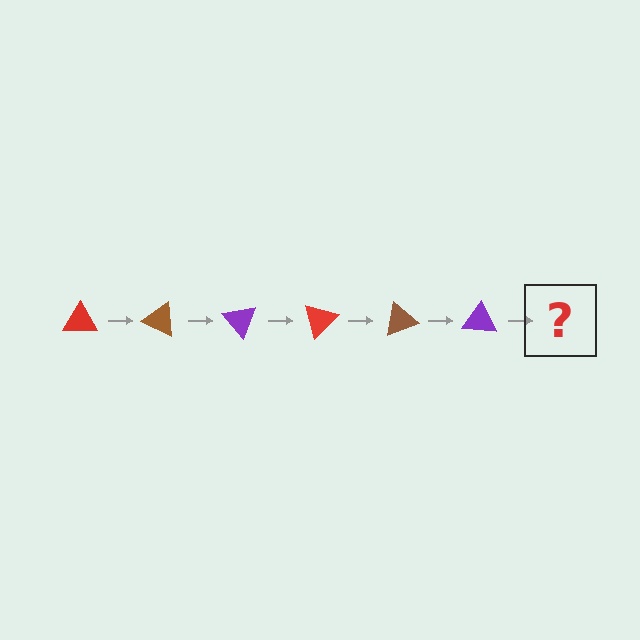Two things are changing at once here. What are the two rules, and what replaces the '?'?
The two rules are that it rotates 25 degrees each step and the color cycles through red, brown, and purple. The '?' should be a red triangle, rotated 150 degrees from the start.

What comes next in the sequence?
The next element should be a red triangle, rotated 150 degrees from the start.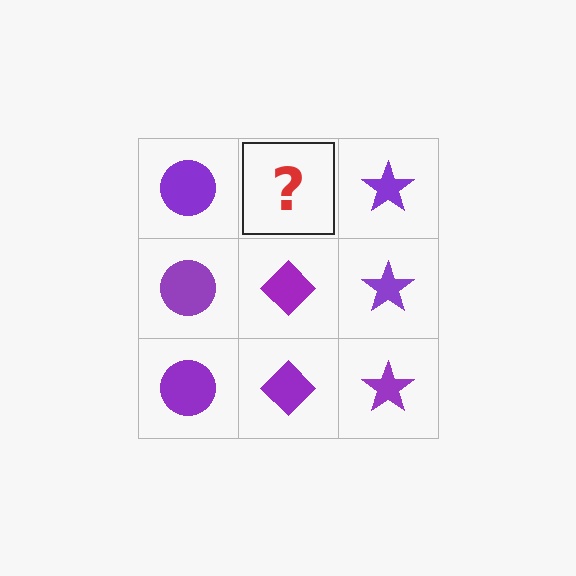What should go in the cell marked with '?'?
The missing cell should contain a purple diamond.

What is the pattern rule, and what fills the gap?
The rule is that each column has a consistent shape. The gap should be filled with a purple diamond.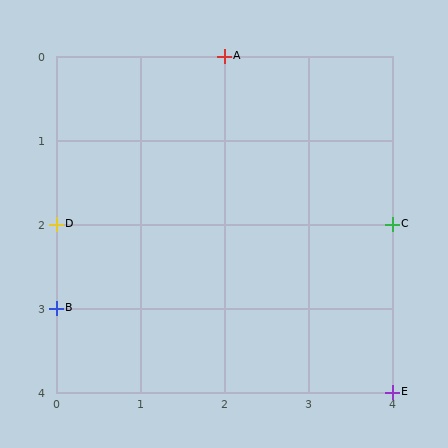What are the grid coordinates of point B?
Point B is at grid coordinates (0, 3).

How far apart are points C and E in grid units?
Points C and E are 2 rows apart.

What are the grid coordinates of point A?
Point A is at grid coordinates (2, 0).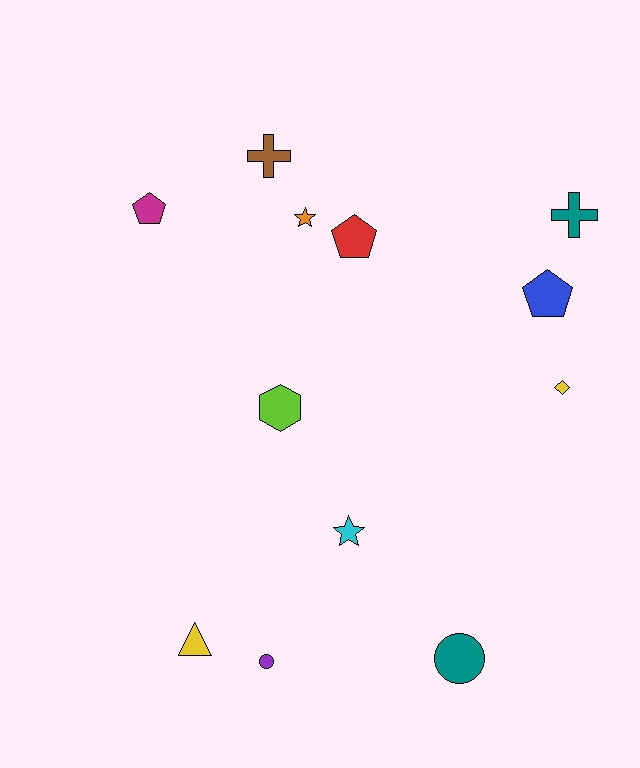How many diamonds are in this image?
There is 1 diamond.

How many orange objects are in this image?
There is 1 orange object.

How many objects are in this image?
There are 12 objects.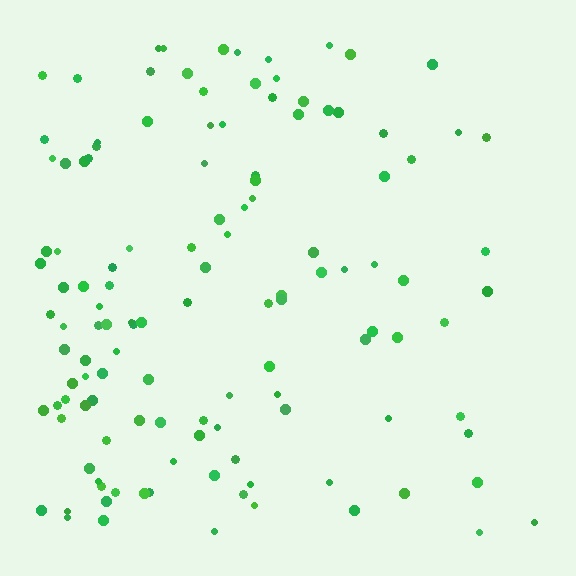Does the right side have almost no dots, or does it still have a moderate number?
Still a moderate number, just noticeably fewer than the left.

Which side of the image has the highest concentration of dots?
The left.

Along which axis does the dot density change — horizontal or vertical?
Horizontal.